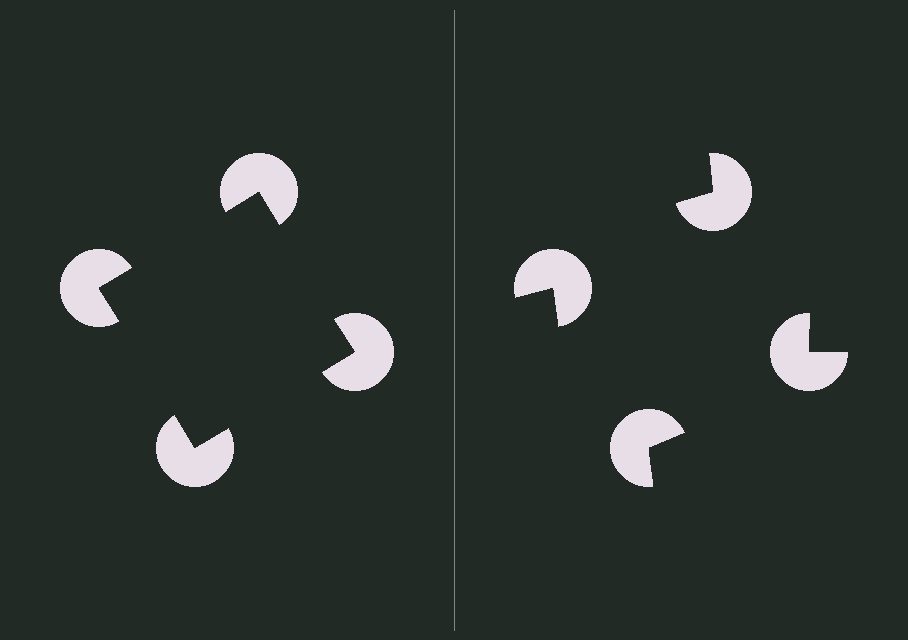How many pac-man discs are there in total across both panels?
8 — 4 on each side.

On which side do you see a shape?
An illusory square appears on the left side. On the right side the wedge cuts are rotated, so no coherent shape forms.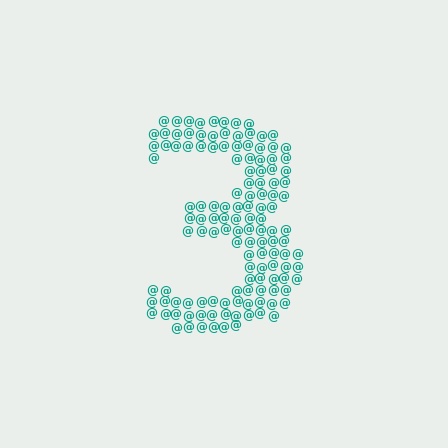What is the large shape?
The large shape is the digit 3.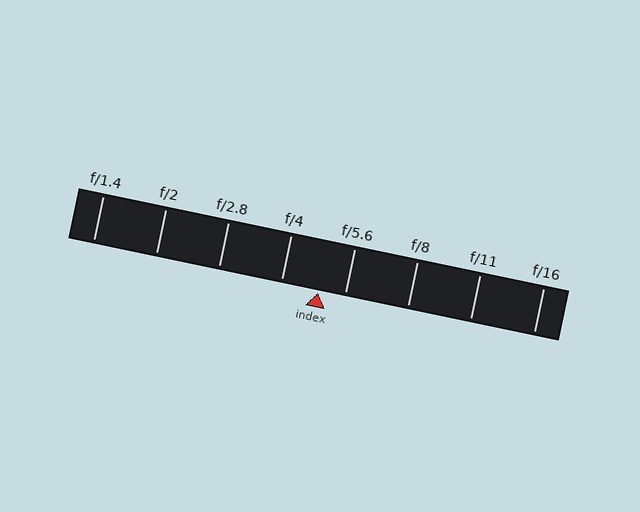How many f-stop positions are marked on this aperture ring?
There are 8 f-stop positions marked.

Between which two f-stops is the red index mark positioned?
The index mark is between f/4 and f/5.6.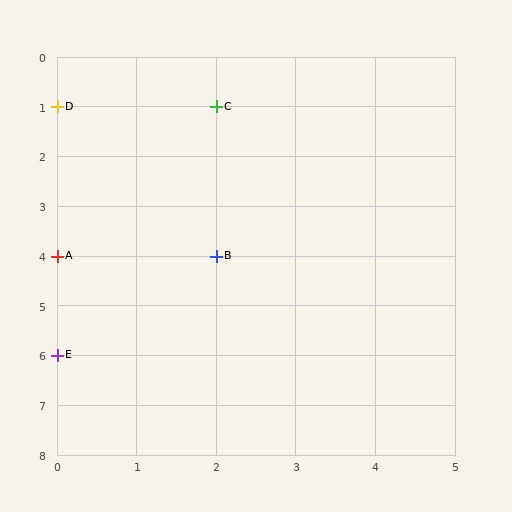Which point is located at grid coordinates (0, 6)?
Point E is at (0, 6).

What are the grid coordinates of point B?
Point B is at grid coordinates (2, 4).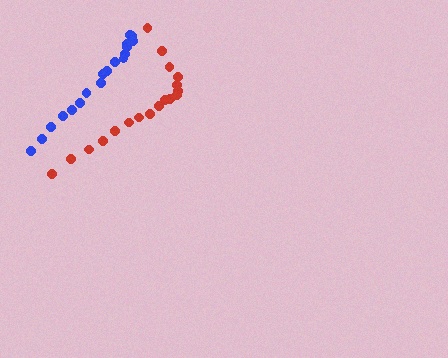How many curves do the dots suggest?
There are 2 distinct paths.